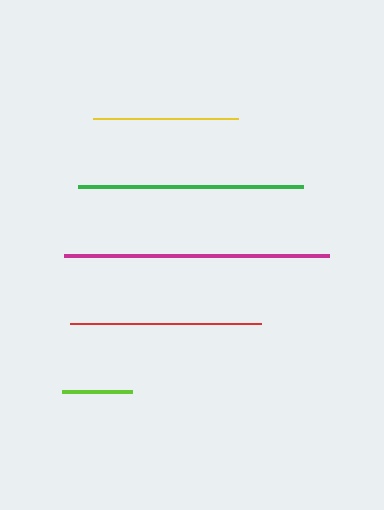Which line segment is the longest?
The magenta line is the longest at approximately 265 pixels.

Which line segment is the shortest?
The lime line is the shortest at approximately 70 pixels.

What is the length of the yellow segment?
The yellow segment is approximately 146 pixels long.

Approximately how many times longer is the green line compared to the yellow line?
The green line is approximately 1.5 times the length of the yellow line.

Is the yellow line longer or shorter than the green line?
The green line is longer than the yellow line.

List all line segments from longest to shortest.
From longest to shortest: magenta, green, red, yellow, lime.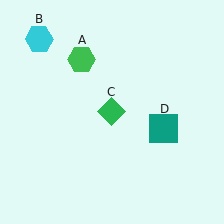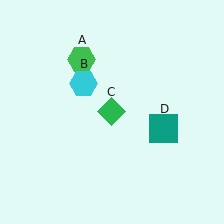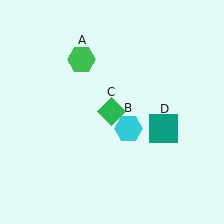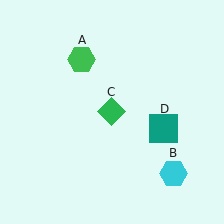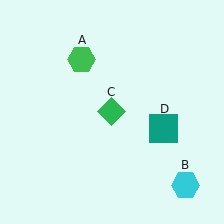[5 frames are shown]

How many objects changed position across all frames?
1 object changed position: cyan hexagon (object B).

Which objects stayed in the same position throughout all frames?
Green hexagon (object A) and green diamond (object C) and teal square (object D) remained stationary.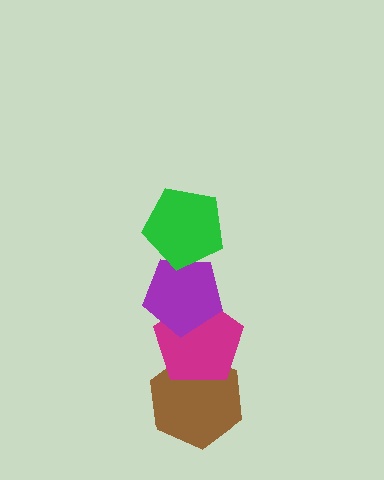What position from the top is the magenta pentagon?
The magenta pentagon is 3rd from the top.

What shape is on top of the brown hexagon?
The magenta pentagon is on top of the brown hexagon.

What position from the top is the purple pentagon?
The purple pentagon is 2nd from the top.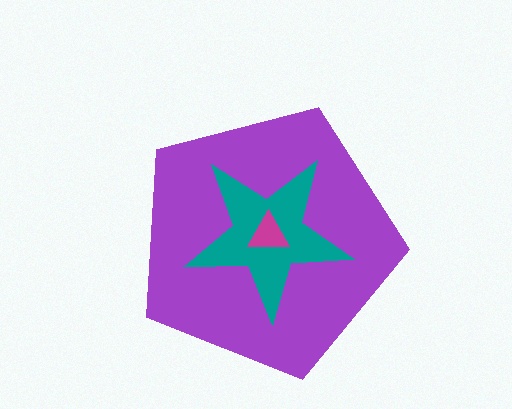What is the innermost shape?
The magenta triangle.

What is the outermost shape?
The purple pentagon.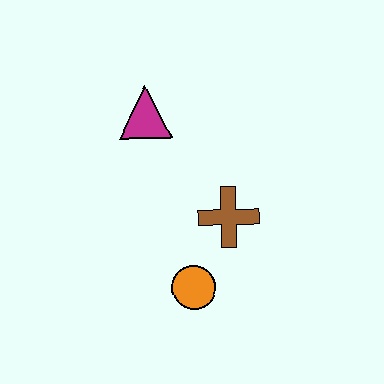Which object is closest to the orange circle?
The brown cross is closest to the orange circle.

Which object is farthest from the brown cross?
The magenta triangle is farthest from the brown cross.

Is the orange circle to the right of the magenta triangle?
Yes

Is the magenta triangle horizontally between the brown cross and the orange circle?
No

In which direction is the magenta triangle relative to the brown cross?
The magenta triangle is above the brown cross.